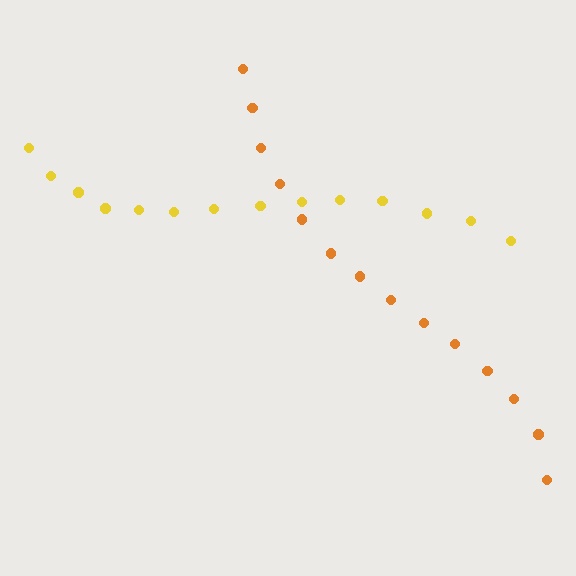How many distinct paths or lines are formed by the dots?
There are 2 distinct paths.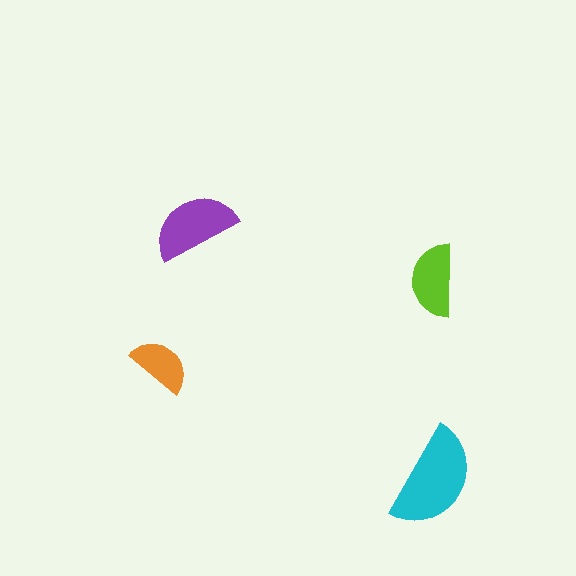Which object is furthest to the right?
The cyan semicircle is rightmost.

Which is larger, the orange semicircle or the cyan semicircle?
The cyan one.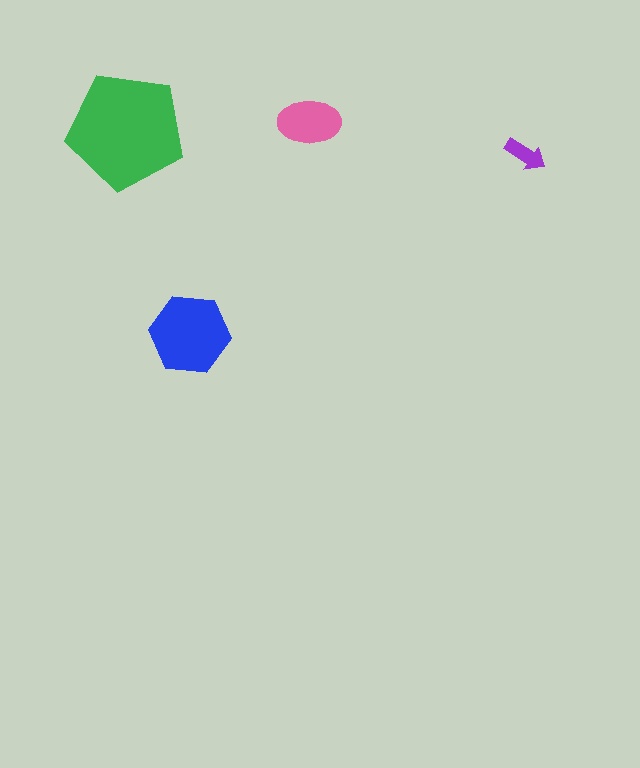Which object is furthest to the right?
The purple arrow is rightmost.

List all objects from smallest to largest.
The purple arrow, the pink ellipse, the blue hexagon, the green pentagon.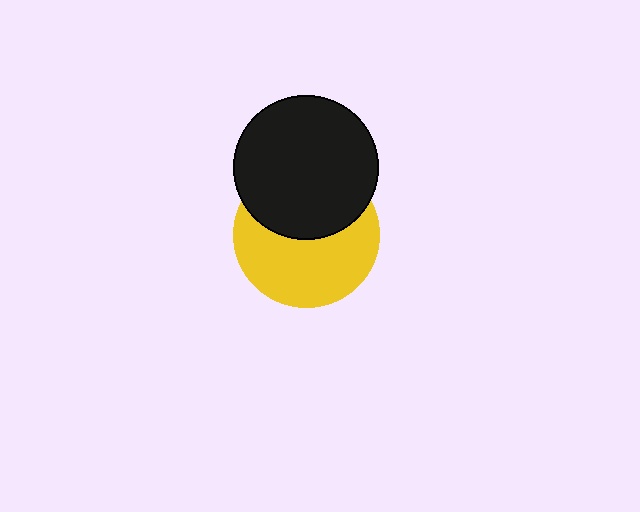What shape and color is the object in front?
The object in front is a black circle.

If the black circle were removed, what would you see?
You would see the complete yellow circle.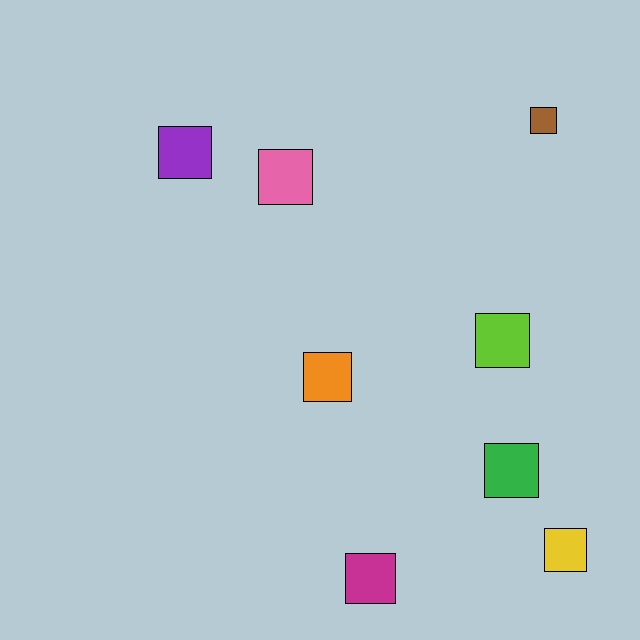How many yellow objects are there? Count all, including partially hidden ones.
There is 1 yellow object.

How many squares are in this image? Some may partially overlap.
There are 8 squares.